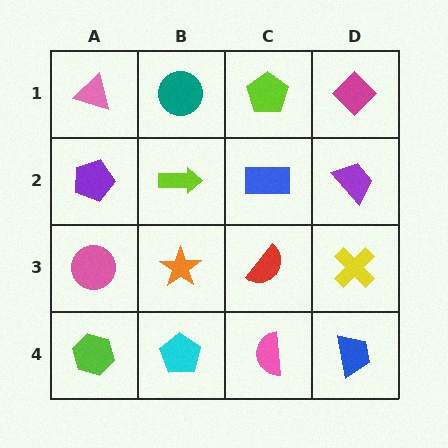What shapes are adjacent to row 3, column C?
A blue rectangle (row 2, column C), a pink semicircle (row 4, column C), an orange star (row 3, column B), a yellow cross (row 3, column D).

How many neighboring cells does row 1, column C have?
3.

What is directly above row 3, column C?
A blue rectangle.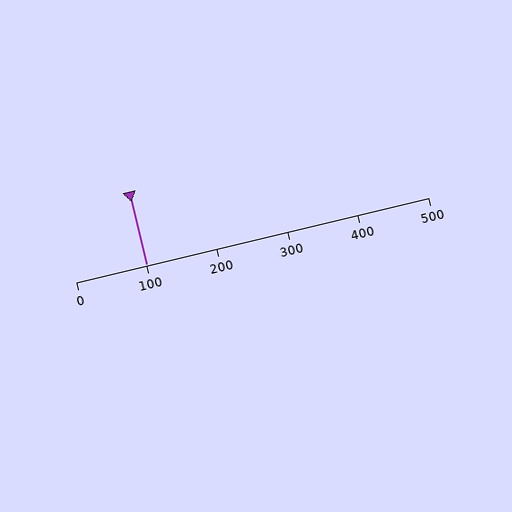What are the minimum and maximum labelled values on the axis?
The axis runs from 0 to 500.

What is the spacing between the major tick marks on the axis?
The major ticks are spaced 100 apart.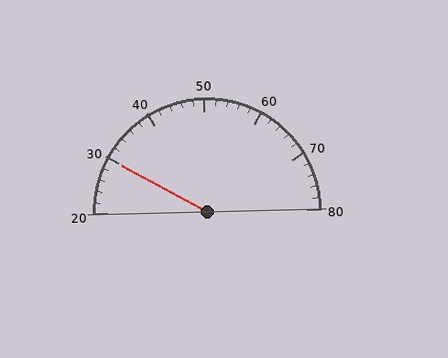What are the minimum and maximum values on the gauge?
The gauge ranges from 20 to 80.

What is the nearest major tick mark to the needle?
The nearest major tick mark is 30.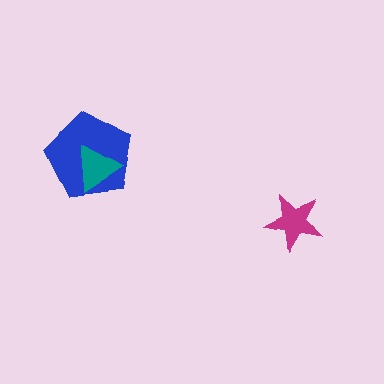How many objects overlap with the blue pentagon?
1 object overlaps with the blue pentagon.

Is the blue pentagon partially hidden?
Yes, it is partially covered by another shape.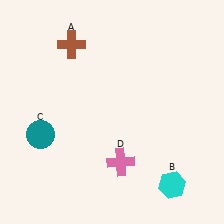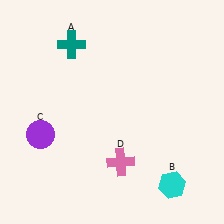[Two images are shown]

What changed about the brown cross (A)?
In Image 1, A is brown. In Image 2, it changed to teal.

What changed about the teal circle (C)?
In Image 1, C is teal. In Image 2, it changed to purple.